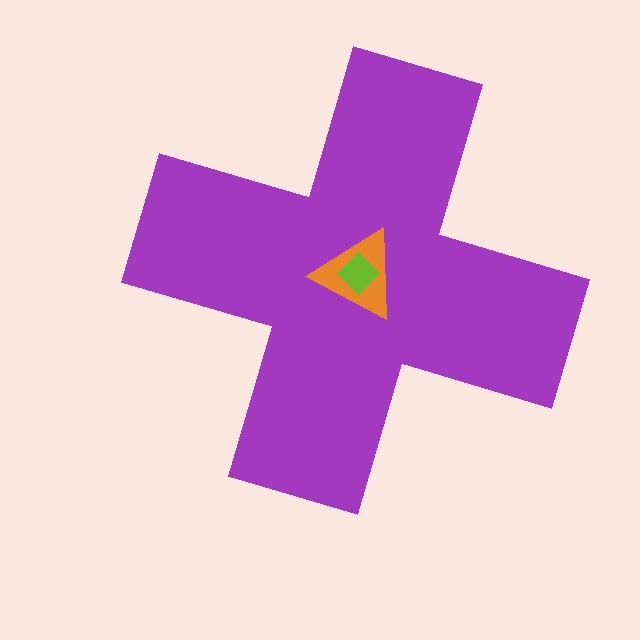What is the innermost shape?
The lime diamond.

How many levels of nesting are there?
3.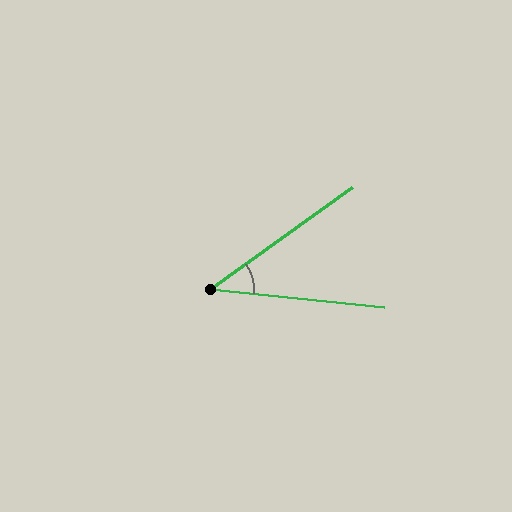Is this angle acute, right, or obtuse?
It is acute.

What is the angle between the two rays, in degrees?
Approximately 42 degrees.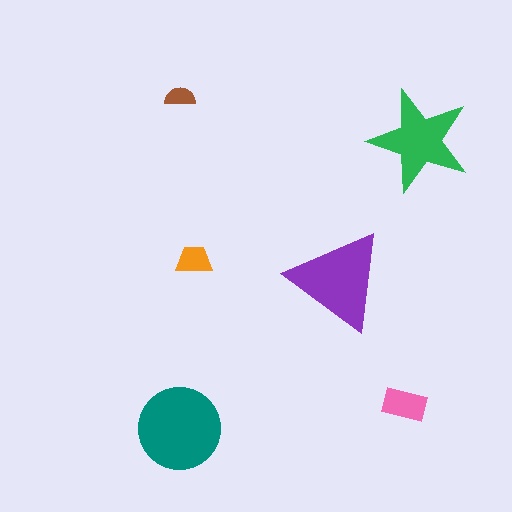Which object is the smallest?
The brown semicircle.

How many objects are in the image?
There are 6 objects in the image.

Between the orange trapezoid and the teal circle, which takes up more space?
The teal circle.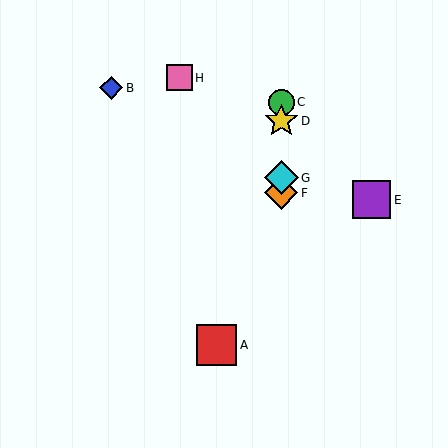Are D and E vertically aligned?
No, D is at x≈281 and E is at x≈371.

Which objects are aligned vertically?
Objects C, D, F, G are aligned vertically.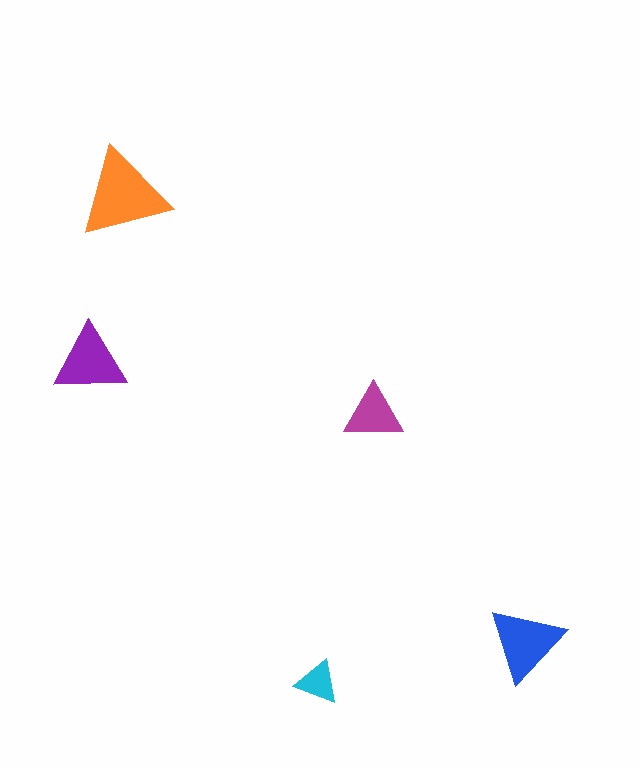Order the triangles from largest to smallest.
the orange one, the blue one, the purple one, the magenta one, the cyan one.